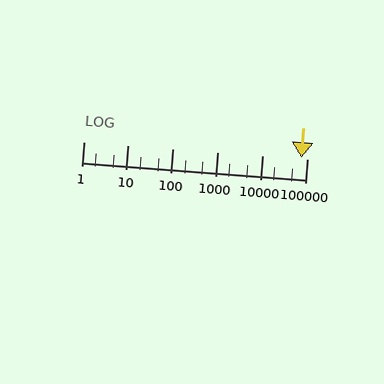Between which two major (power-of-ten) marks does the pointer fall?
The pointer is between 10000 and 100000.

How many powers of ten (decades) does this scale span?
The scale spans 5 decades, from 1 to 100000.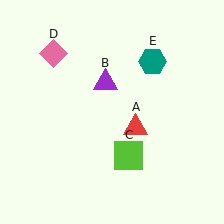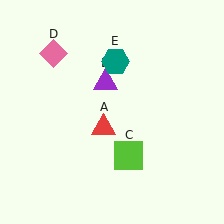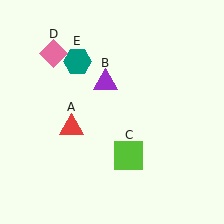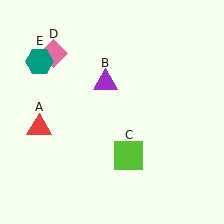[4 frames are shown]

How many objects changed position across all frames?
2 objects changed position: red triangle (object A), teal hexagon (object E).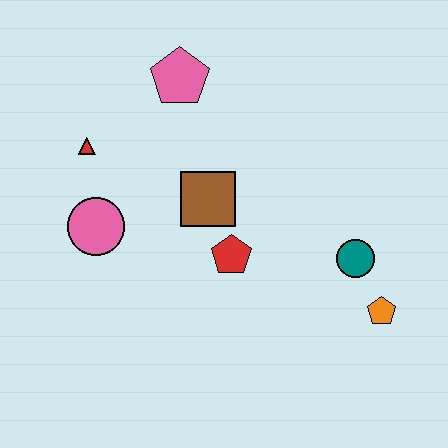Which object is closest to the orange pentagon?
The teal circle is closest to the orange pentagon.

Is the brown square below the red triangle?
Yes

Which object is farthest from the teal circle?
The red triangle is farthest from the teal circle.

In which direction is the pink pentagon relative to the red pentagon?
The pink pentagon is above the red pentagon.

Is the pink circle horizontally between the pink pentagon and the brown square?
No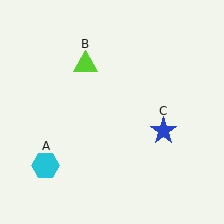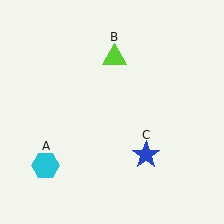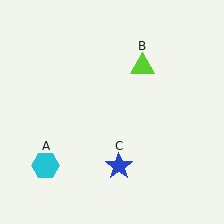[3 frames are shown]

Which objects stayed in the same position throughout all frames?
Cyan hexagon (object A) remained stationary.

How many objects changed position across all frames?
2 objects changed position: lime triangle (object B), blue star (object C).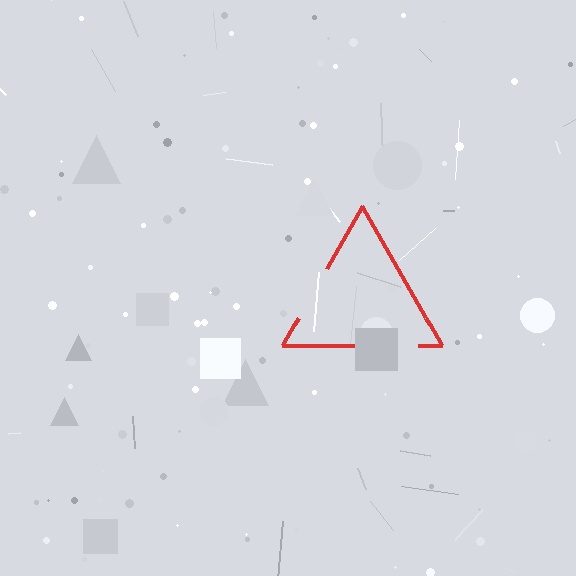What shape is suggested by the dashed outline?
The dashed outline suggests a triangle.